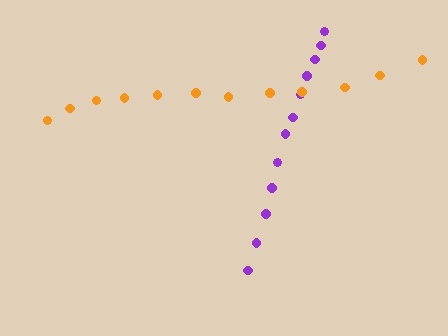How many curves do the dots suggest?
There are 2 distinct paths.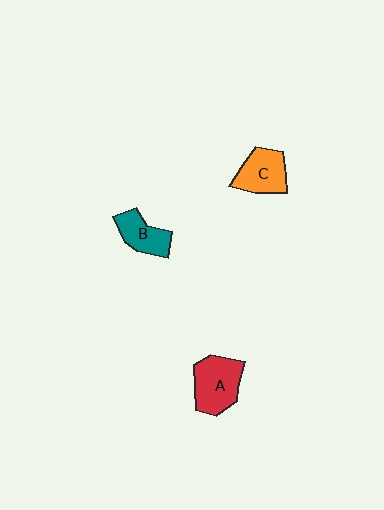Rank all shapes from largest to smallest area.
From largest to smallest: A (red), C (orange), B (teal).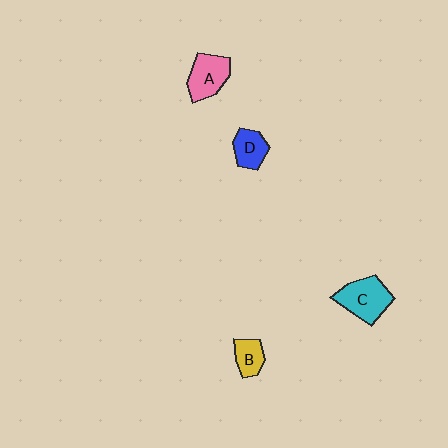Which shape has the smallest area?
Shape B (yellow).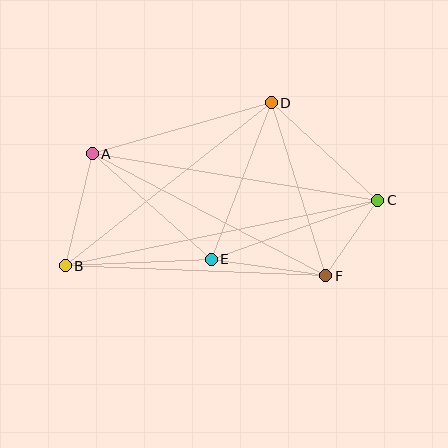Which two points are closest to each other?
Points C and F are closest to each other.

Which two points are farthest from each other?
Points B and C are farthest from each other.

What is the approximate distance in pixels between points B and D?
The distance between B and D is approximately 263 pixels.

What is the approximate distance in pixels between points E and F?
The distance between E and F is approximately 116 pixels.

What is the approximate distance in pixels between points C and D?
The distance between C and D is approximately 144 pixels.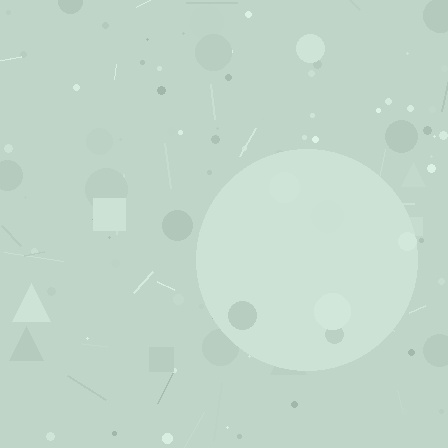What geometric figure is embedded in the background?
A circle is embedded in the background.